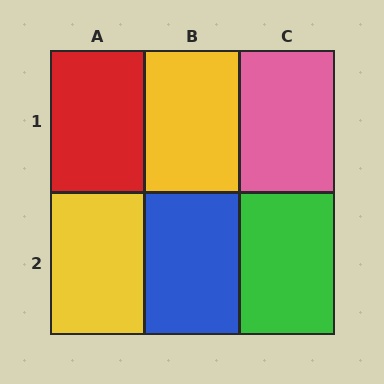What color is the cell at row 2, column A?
Yellow.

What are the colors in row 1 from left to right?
Red, yellow, pink.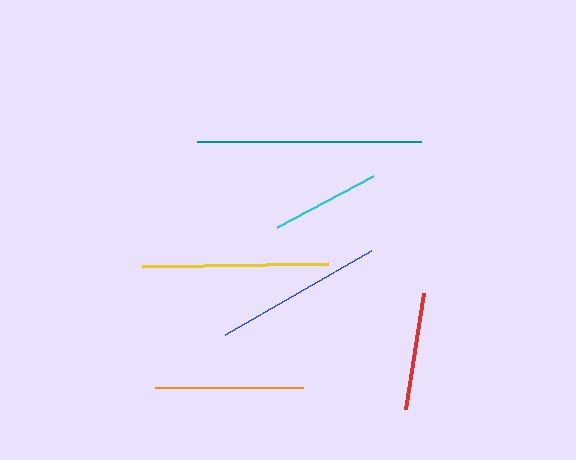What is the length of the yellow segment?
The yellow segment is approximately 186 pixels long.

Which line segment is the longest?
The teal line is the longest at approximately 224 pixels.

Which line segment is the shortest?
The cyan line is the shortest at approximately 109 pixels.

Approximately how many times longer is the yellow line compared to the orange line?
The yellow line is approximately 1.3 times the length of the orange line.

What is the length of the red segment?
The red segment is approximately 117 pixels long.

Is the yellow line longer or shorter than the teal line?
The teal line is longer than the yellow line.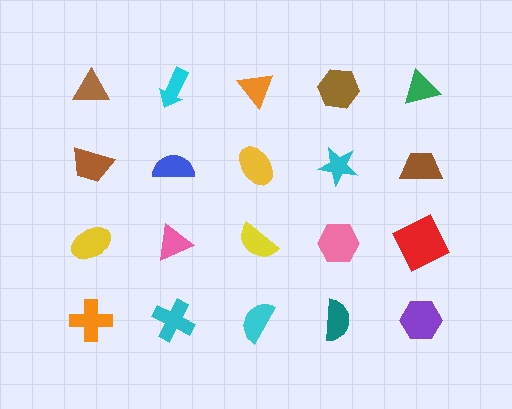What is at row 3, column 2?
A pink triangle.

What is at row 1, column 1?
A brown triangle.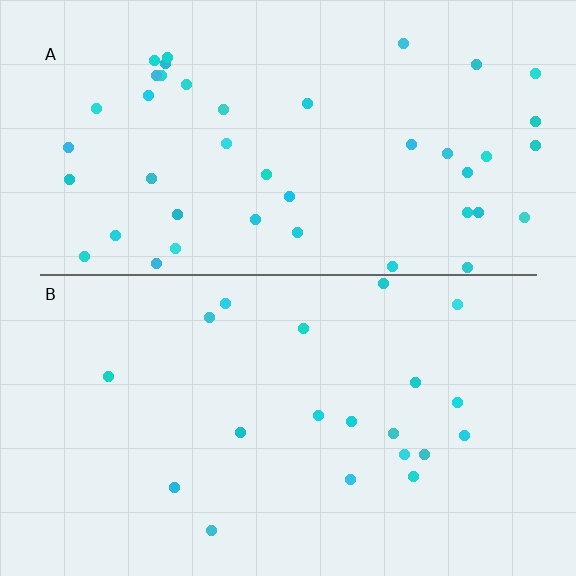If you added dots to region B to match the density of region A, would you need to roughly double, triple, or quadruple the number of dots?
Approximately double.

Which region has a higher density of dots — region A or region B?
A (the top).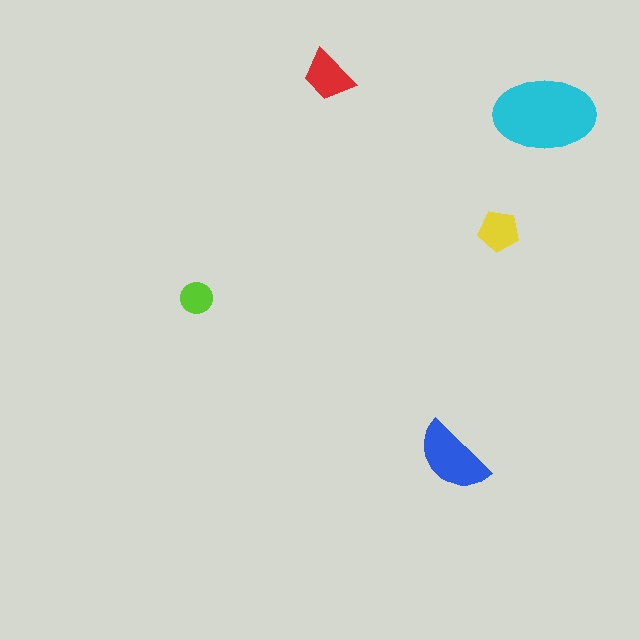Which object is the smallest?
The lime circle.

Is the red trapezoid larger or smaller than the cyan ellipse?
Smaller.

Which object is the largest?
The cyan ellipse.